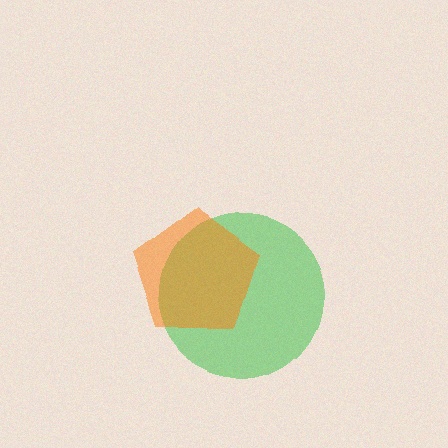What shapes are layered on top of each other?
The layered shapes are: a green circle, an orange pentagon.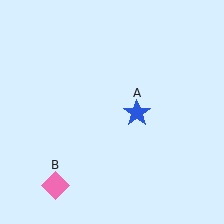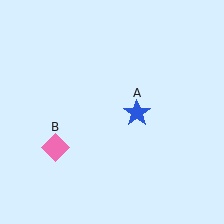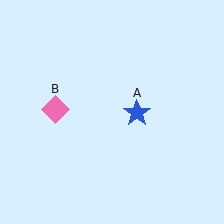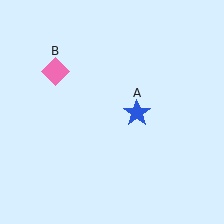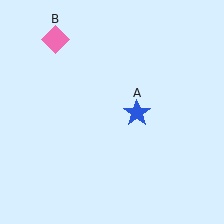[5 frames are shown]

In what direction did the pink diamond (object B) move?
The pink diamond (object B) moved up.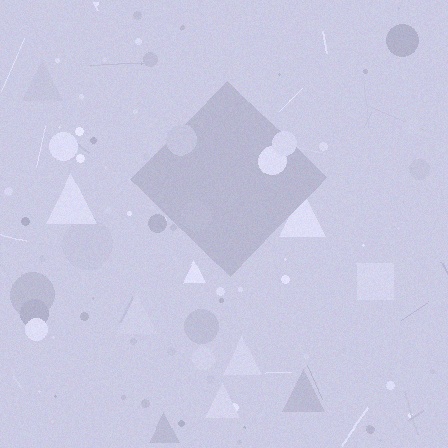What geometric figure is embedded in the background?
A diamond is embedded in the background.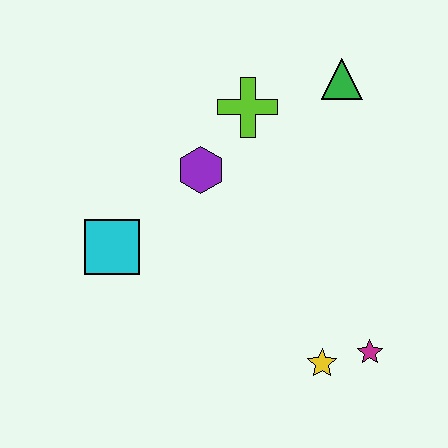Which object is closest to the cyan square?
The purple hexagon is closest to the cyan square.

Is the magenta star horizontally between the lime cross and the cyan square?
No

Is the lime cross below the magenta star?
No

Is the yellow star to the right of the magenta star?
No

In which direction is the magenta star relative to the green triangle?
The magenta star is below the green triangle.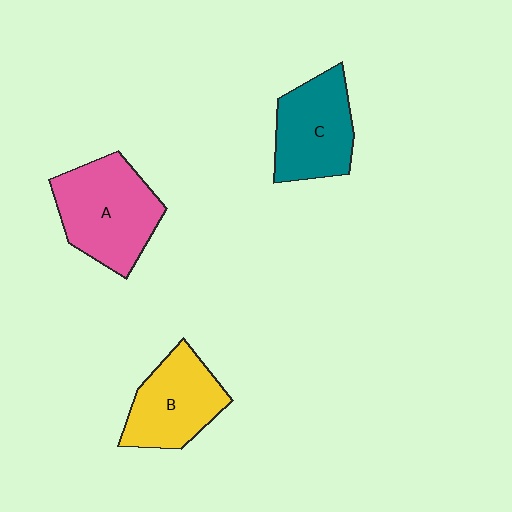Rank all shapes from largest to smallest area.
From largest to smallest: A (pink), C (teal), B (yellow).